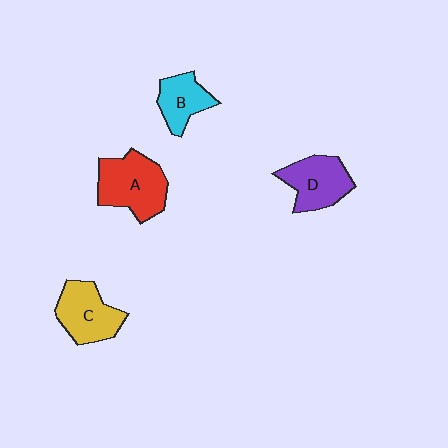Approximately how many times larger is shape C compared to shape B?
Approximately 1.3 times.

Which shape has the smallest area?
Shape B (cyan).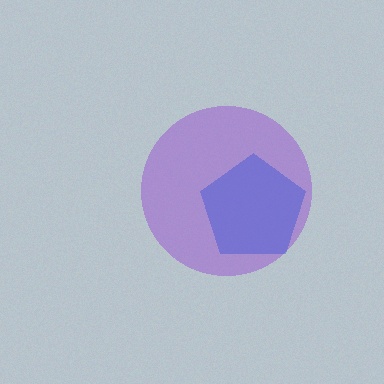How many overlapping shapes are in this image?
There are 2 overlapping shapes in the image.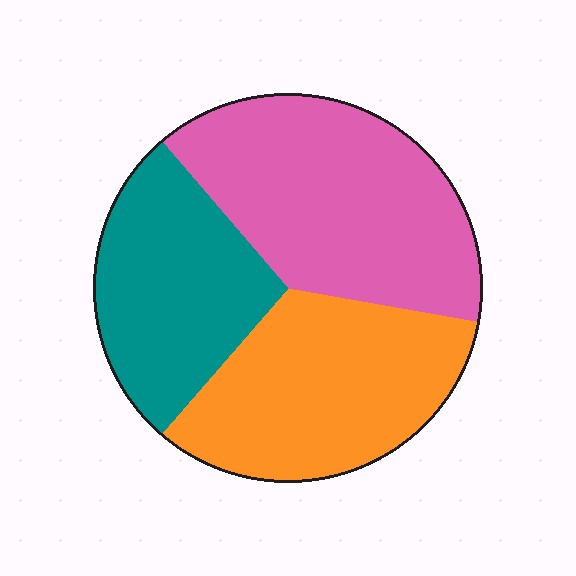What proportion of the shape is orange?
Orange covers around 35% of the shape.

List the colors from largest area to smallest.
From largest to smallest: pink, orange, teal.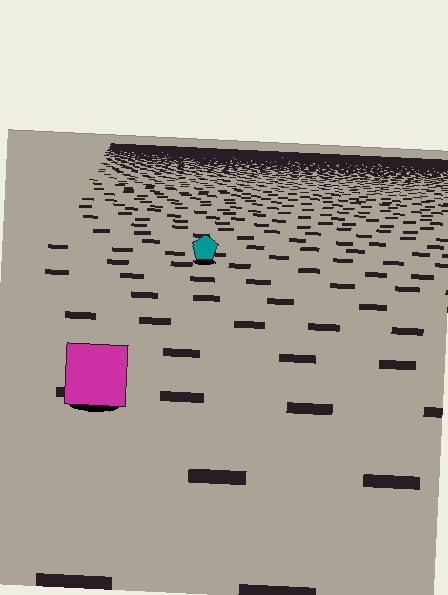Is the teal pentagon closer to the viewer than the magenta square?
No. The magenta square is closer — you can tell from the texture gradient: the ground texture is coarser near it.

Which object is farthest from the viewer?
The teal pentagon is farthest from the viewer. It appears smaller and the ground texture around it is denser.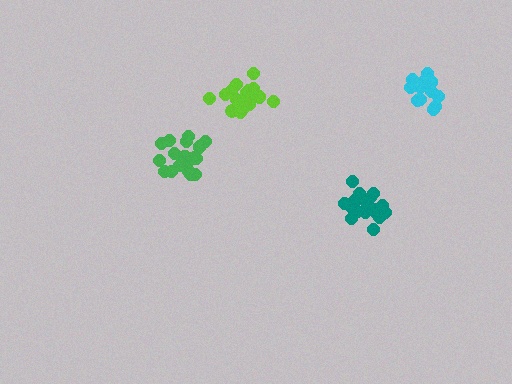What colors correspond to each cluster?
The clusters are colored: teal, lime, green, cyan.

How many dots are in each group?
Group 1: 19 dots, Group 2: 19 dots, Group 3: 20 dots, Group 4: 15 dots (73 total).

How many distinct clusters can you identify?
There are 4 distinct clusters.